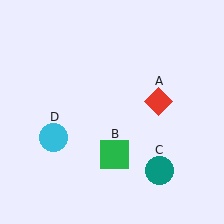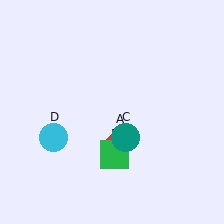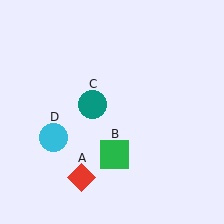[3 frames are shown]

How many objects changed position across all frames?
2 objects changed position: red diamond (object A), teal circle (object C).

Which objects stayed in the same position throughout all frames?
Green square (object B) and cyan circle (object D) remained stationary.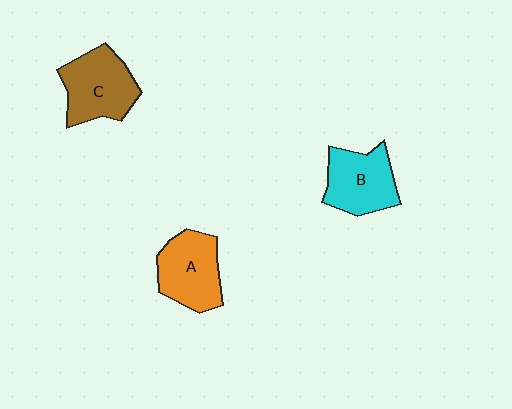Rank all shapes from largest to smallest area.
From largest to smallest: C (brown), A (orange), B (cyan).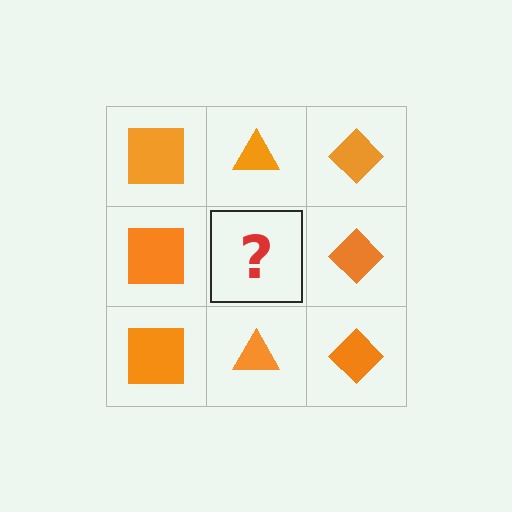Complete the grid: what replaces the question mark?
The question mark should be replaced with an orange triangle.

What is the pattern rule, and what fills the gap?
The rule is that each column has a consistent shape. The gap should be filled with an orange triangle.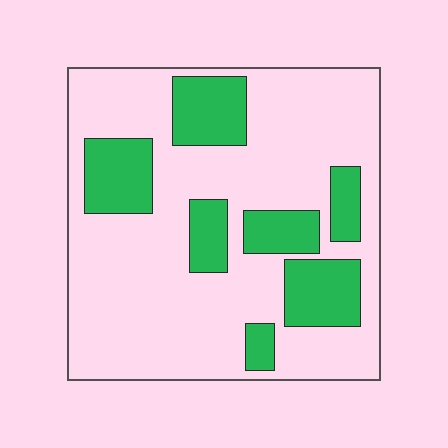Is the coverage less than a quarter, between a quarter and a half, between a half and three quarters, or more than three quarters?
Between a quarter and a half.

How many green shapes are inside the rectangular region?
7.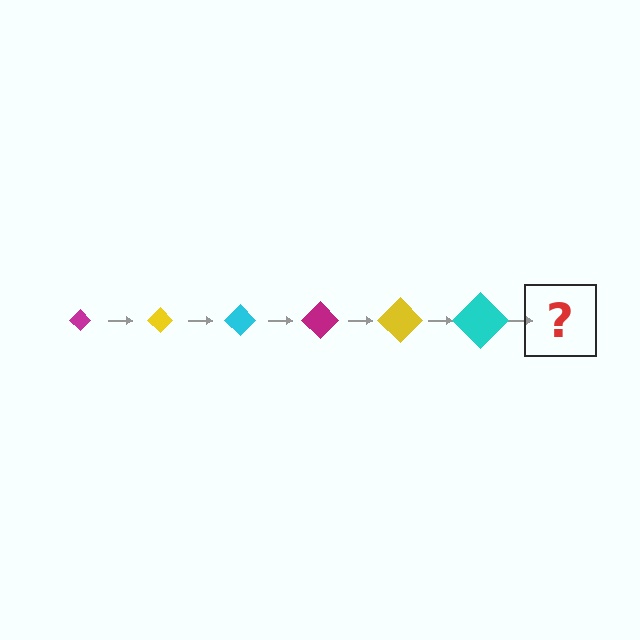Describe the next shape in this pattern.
It should be a magenta diamond, larger than the previous one.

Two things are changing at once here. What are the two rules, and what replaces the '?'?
The two rules are that the diamond grows larger each step and the color cycles through magenta, yellow, and cyan. The '?' should be a magenta diamond, larger than the previous one.